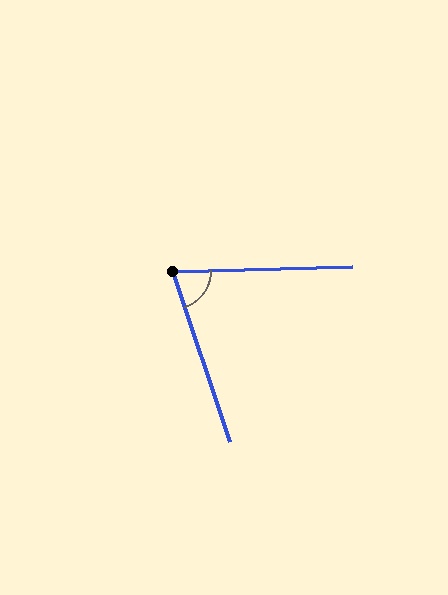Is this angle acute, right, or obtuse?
It is acute.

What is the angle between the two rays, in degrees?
Approximately 73 degrees.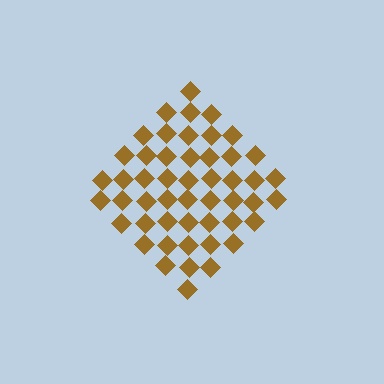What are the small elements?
The small elements are diamonds.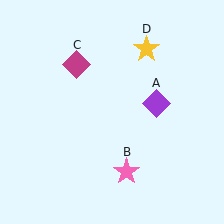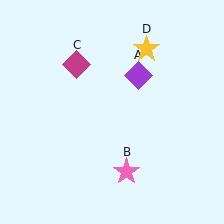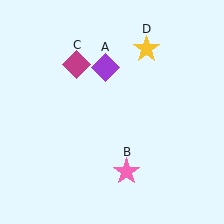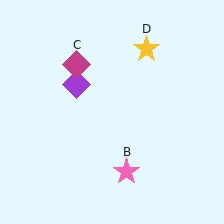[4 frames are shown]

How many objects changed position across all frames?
1 object changed position: purple diamond (object A).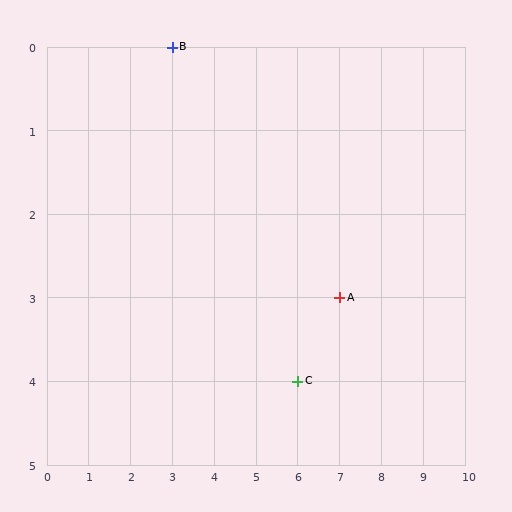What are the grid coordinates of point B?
Point B is at grid coordinates (3, 0).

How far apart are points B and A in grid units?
Points B and A are 4 columns and 3 rows apart (about 5.0 grid units diagonally).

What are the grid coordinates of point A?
Point A is at grid coordinates (7, 3).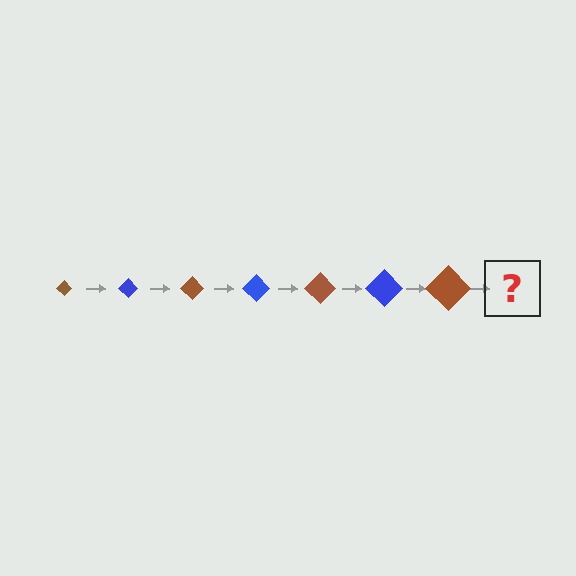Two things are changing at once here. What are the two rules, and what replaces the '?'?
The two rules are that the diamond grows larger each step and the color cycles through brown and blue. The '?' should be a blue diamond, larger than the previous one.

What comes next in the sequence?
The next element should be a blue diamond, larger than the previous one.